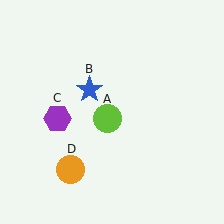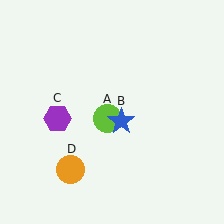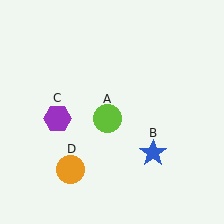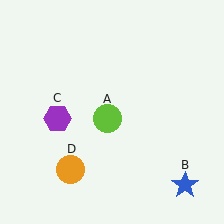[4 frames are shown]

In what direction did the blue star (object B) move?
The blue star (object B) moved down and to the right.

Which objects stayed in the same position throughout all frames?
Lime circle (object A) and purple hexagon (object C) and orange circle (object D) remained stationary.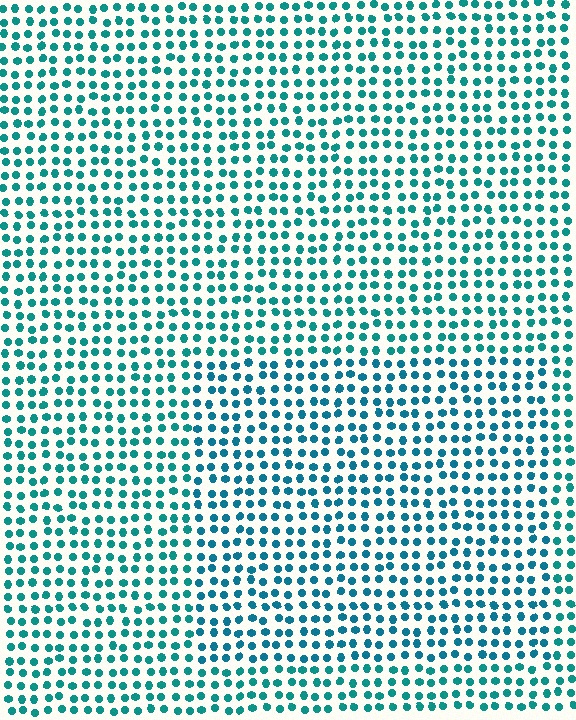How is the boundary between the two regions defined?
The boundary is defined purely by a slight shift in hue (about 17 degrees). Spacing, size, and orientation are identical on both sides.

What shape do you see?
I see a rectangle.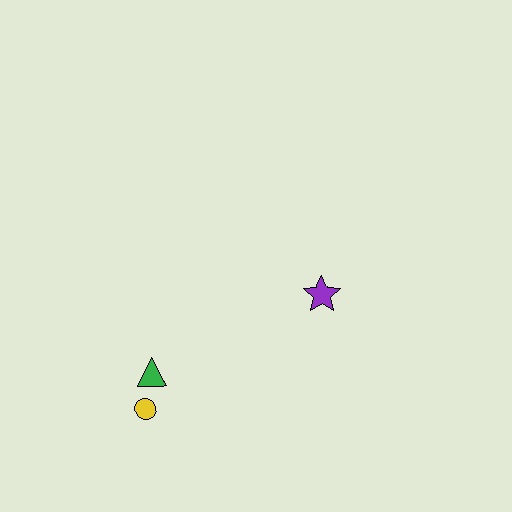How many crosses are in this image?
There are no crosses.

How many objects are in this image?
There are 3 objects.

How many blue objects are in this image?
There are no blue objects.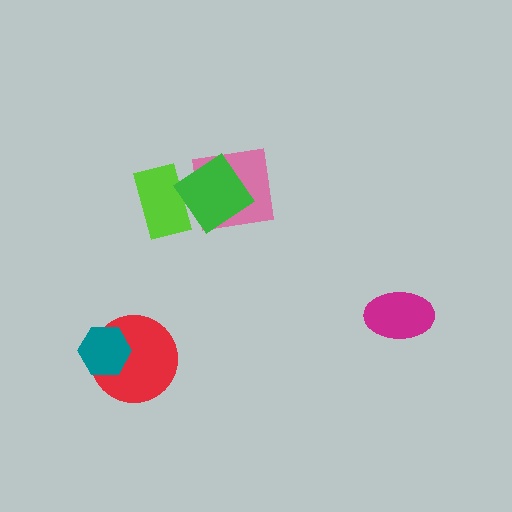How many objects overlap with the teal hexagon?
1 object overlaps with the teal hexagon.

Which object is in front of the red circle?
The teal hexagon is in front of the red circle.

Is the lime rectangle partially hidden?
Yes, it is partially covered by another shape.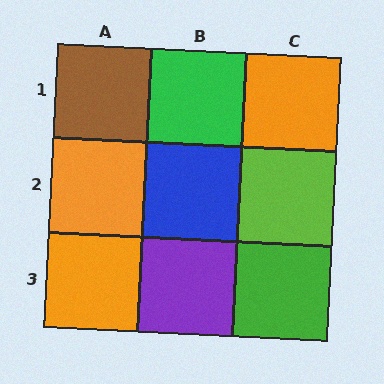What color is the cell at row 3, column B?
Purple.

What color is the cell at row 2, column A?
Orange.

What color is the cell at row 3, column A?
Orange.